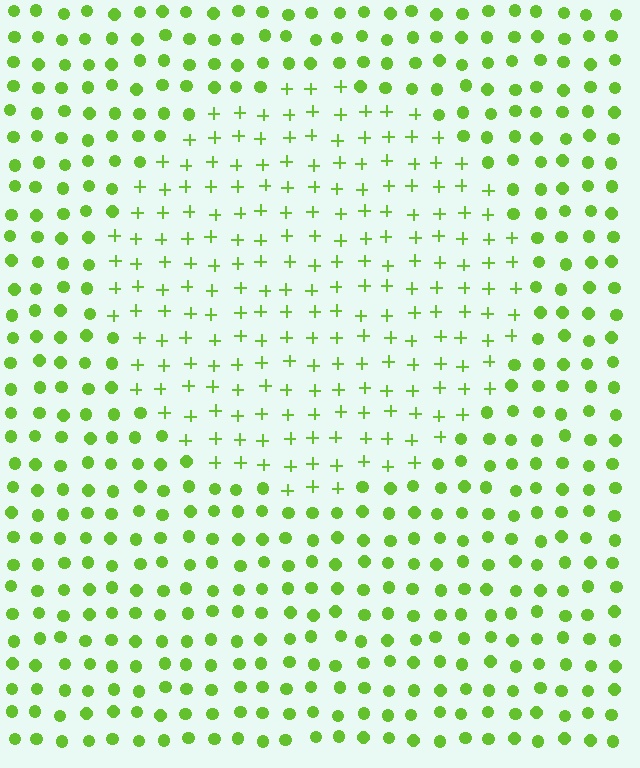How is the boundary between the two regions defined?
The boundary is defined by a change in element shape: plus signs inside vs. circles outside. All elements share the same color and spacing.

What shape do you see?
I see a circle.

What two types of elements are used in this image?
The image uses plus signs inside the circle region and circles outside it.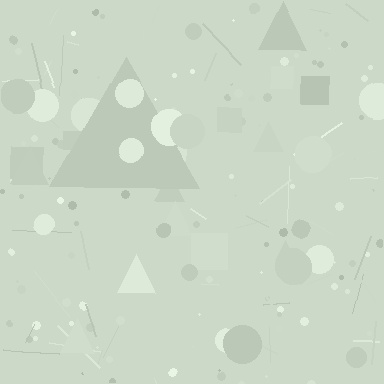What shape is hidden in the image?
A triangle is hidden in the image.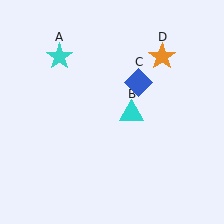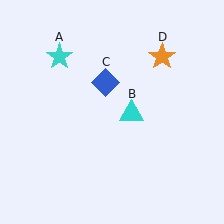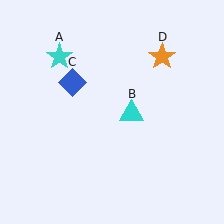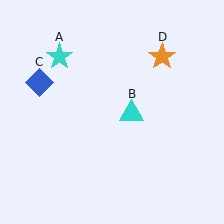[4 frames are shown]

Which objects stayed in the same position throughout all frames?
Cyan star (object A) and cyan triangle (object B) and orange star (object D) remained stationary.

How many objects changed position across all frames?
1 object changed position: blue diamond (object C).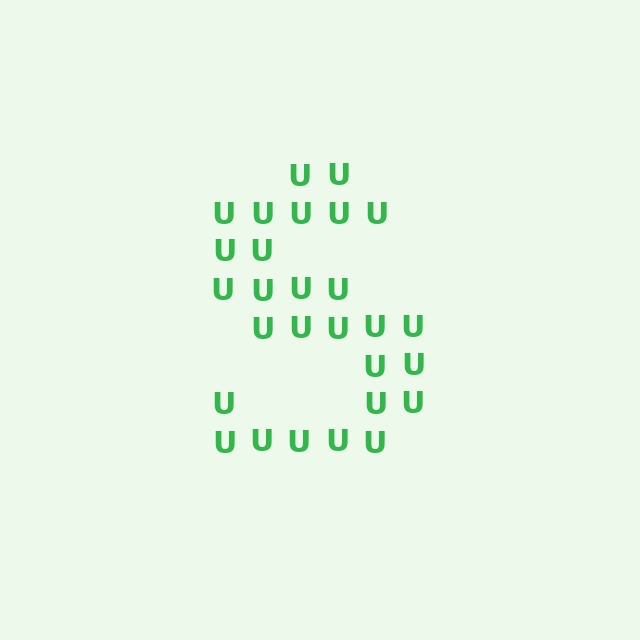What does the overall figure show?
The overall figure shows the letter S.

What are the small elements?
The small elements are letter U's.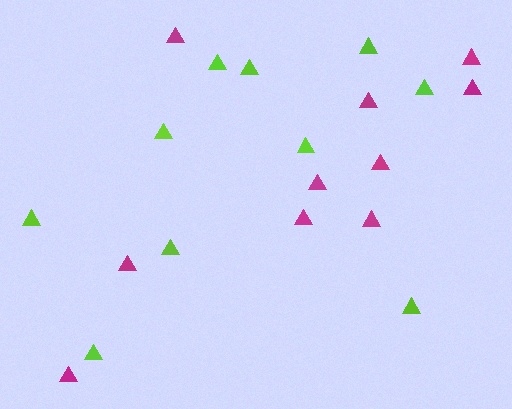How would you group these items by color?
There are 2 groups: one group of lime triangles (10) and one group of magenta triangles (10).